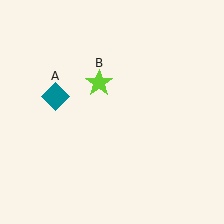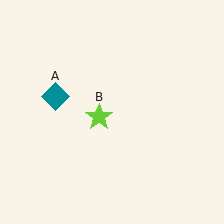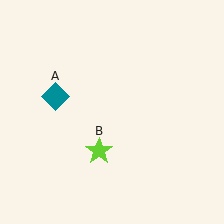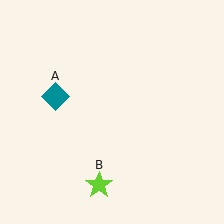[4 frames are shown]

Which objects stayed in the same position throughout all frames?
Teal diamond (object A) remained stationary.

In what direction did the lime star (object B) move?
The lime star (object B) moved down.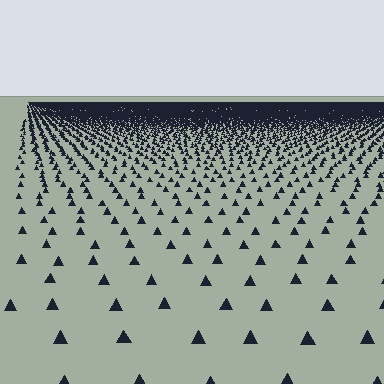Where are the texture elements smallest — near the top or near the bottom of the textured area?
Near the top.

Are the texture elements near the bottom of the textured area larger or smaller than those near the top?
Larger. Near the bottom, elements are closer to the viewer and appear at a bigger on-screen size.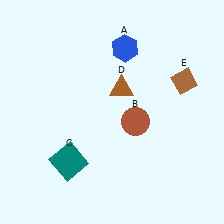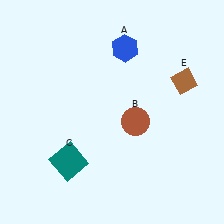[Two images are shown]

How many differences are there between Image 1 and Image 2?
There is 1 difference between the two images.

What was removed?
The brown triangle (D) was removed in Image 2.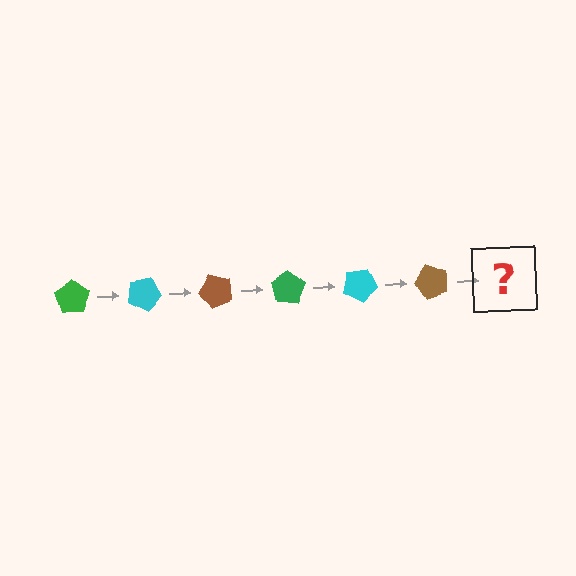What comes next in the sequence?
The next element should be a green pentagon, rotated 150 degrees from the start.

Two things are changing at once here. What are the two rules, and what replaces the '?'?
The two rules are that it rotates 25 degrees each step and the color cycles through green, cyan, and brown. The '?' should be a green pentagon, rotated 150 degrees from the start.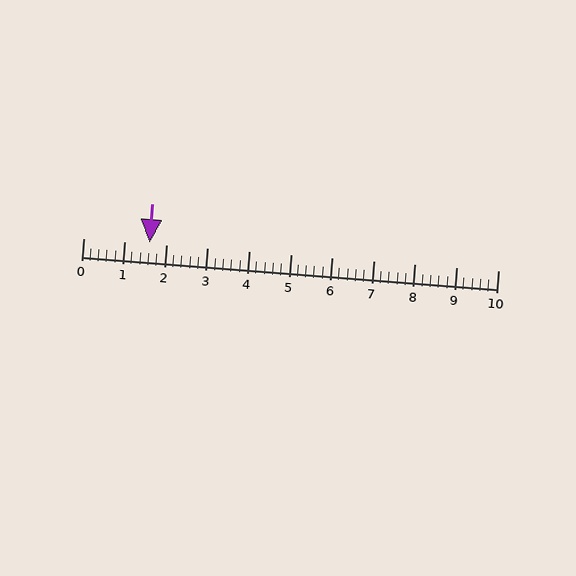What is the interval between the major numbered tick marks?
The major tick marks are spaced 1 units apart.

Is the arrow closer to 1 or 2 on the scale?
The arrow is closer to 2.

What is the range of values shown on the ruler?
The ruler shows values from 0 to 10.